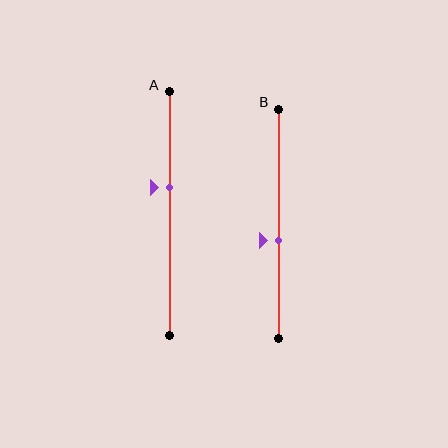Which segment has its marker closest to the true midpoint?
Segment B has its marker closest to the true midpoint.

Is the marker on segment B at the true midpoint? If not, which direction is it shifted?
No, the marker on segment B is shifted downward by about 7% of the segment length.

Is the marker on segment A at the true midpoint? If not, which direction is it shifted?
No, the marker on segment A is shifted upward by about 11% of the segment length.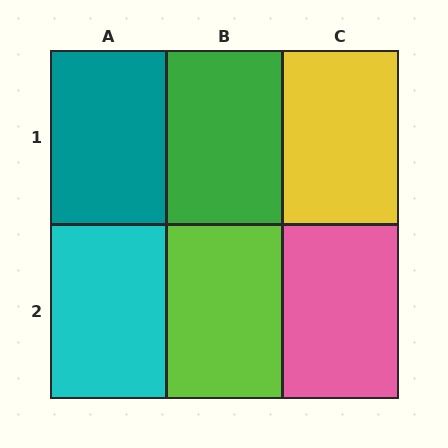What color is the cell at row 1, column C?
Yellow.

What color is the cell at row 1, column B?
Green.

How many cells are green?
1 cell is green.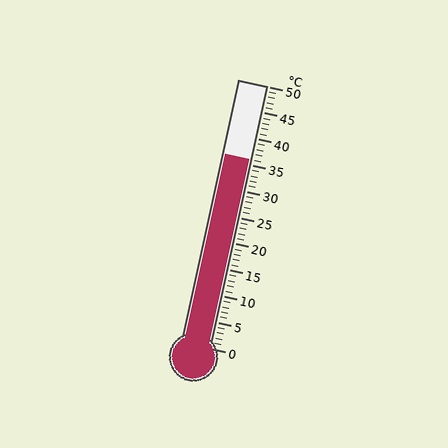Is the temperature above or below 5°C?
The temperature is above 5°C.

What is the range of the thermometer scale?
The thermometer scale ranges from 0°C to 50°C.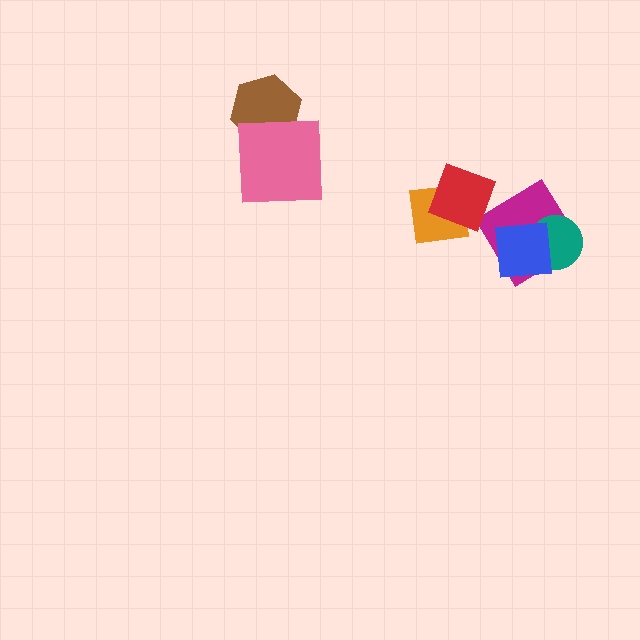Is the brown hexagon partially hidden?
Yes, it is partially covered by another shape.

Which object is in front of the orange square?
The red diamond is in front of the orange square.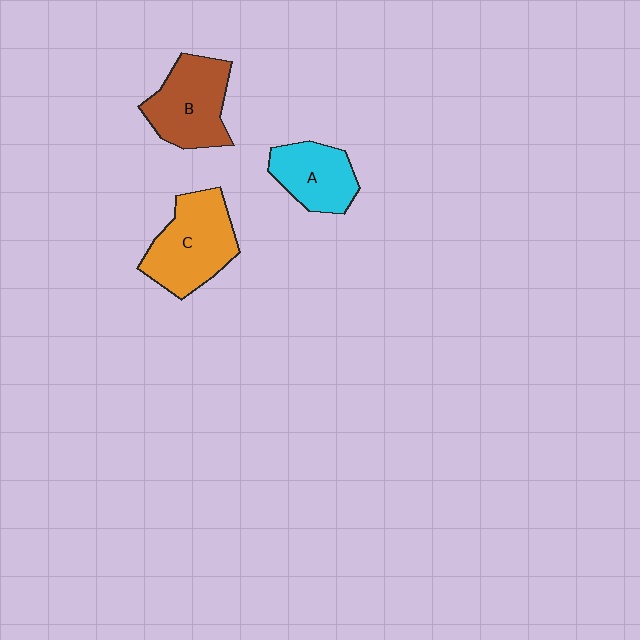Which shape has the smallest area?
Shape A (cyan).